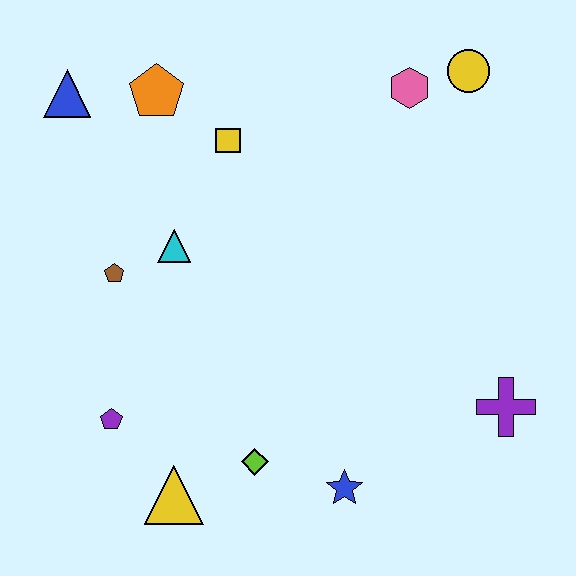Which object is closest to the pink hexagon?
The yellow circle is closest to the pink hexagon.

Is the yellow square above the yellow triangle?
Yes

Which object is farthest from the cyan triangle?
The purple cross is farthest from the cyan triangle.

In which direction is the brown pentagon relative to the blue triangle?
The brown pentagon is below the blue triangle.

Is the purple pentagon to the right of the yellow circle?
No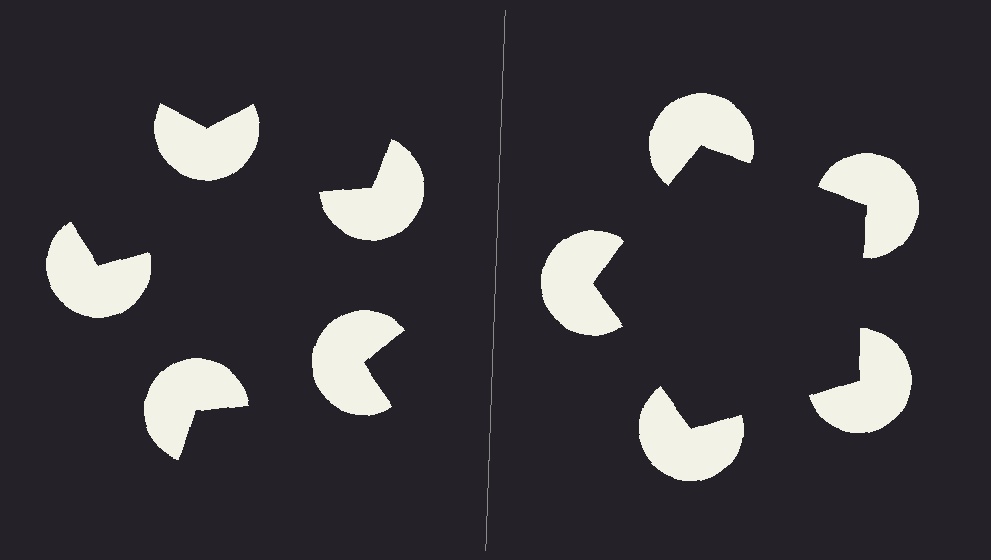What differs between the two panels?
The pac-man discs are positioned identically on both sides; only the wedge orientations differ. On the right they align to a pentagon; on the left they are misaligned.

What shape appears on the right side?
An illusory pentagon.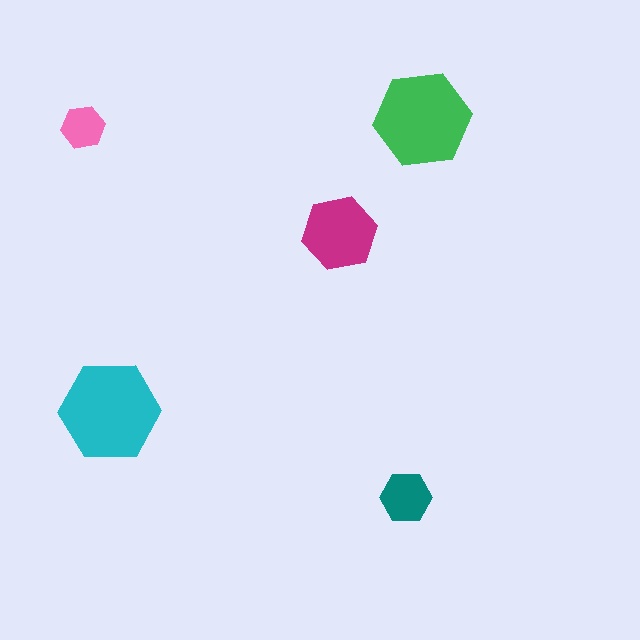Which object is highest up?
The green hexagon is topmost.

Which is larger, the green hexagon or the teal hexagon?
The green one.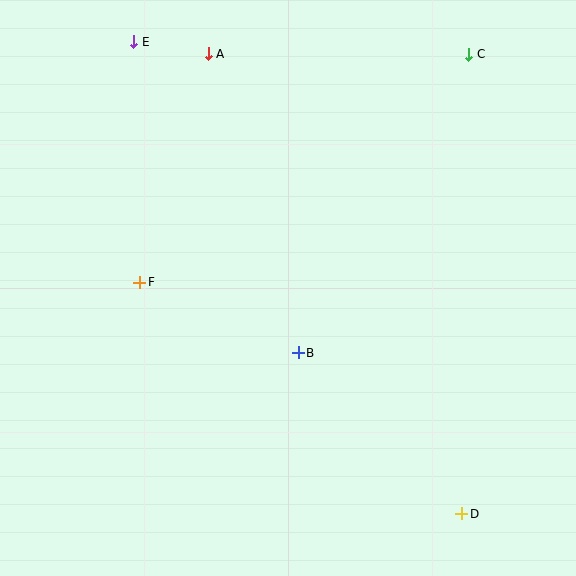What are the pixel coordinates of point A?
Point A is at (208, 54).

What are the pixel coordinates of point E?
Point E is at (134, 42).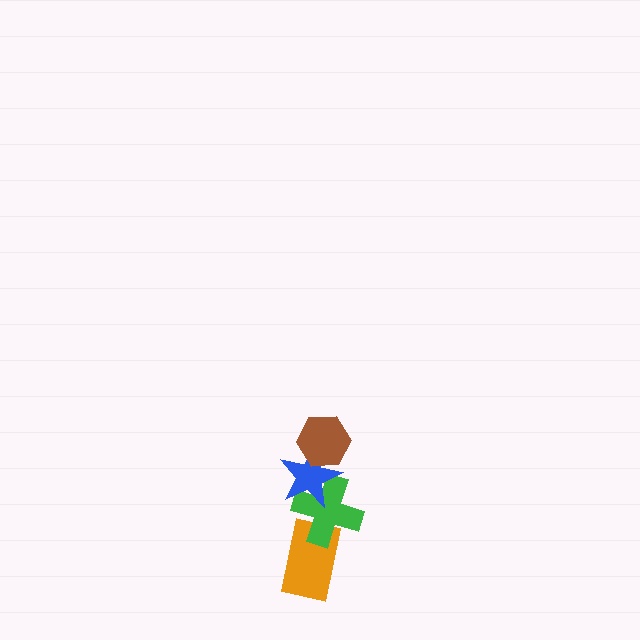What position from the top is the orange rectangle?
The orange rectangle is 4th from the top.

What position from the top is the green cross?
The green cross is 3rd from the top.